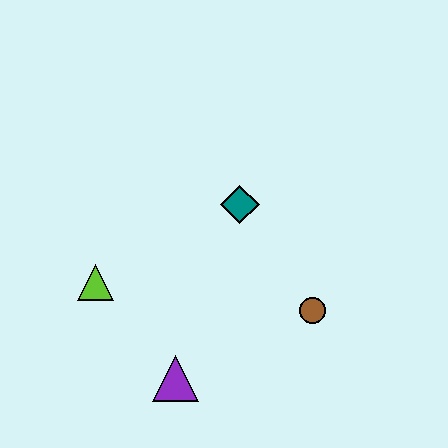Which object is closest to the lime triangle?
The purple triangle is closest to the lime triangle.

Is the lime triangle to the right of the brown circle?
No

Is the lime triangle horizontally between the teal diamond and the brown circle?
No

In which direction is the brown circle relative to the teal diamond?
The brown circle is below the teal diamond.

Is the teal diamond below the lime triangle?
No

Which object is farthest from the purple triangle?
The teal diamond is farthest from the purple triangle.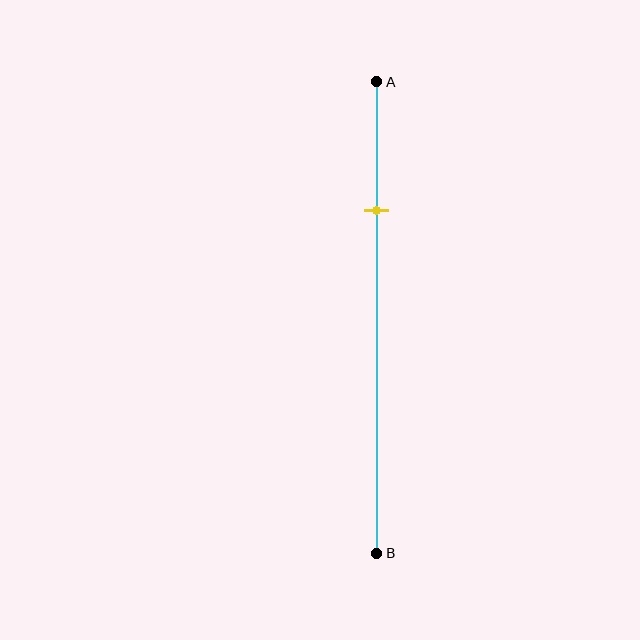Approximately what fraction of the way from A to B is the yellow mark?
The yellow mark is approximately 25% of the way from A to B.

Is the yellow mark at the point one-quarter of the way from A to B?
Yes, the mark is approximately at the one-quarter point.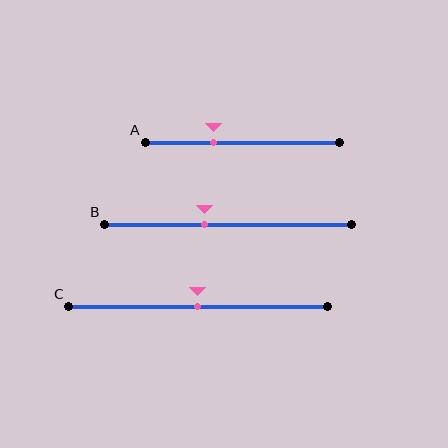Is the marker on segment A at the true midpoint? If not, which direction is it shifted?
No, the marker on segment A is shifted to the left by about 15% of the segment length.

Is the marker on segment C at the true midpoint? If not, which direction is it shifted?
Yes, the marker on segment C is at the true midpoint.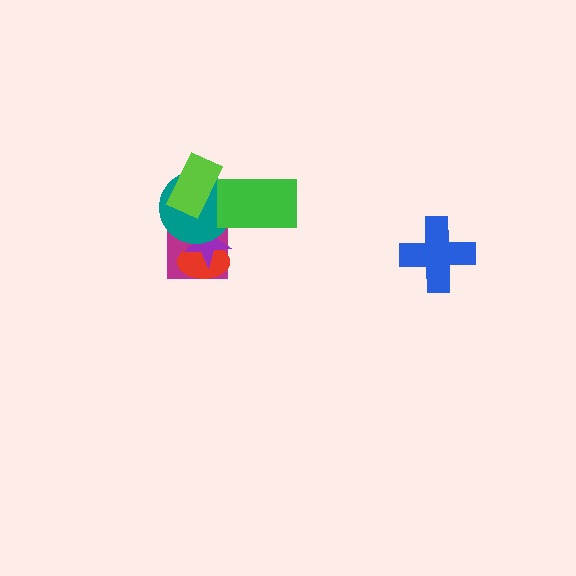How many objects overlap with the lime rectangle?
1 object overlaps with the lime rectangle.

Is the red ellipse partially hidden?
Yes, it is partially covered by another shape.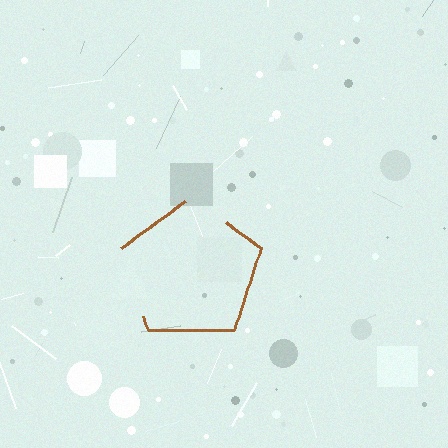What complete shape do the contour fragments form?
The contour fragments form a pentagon.